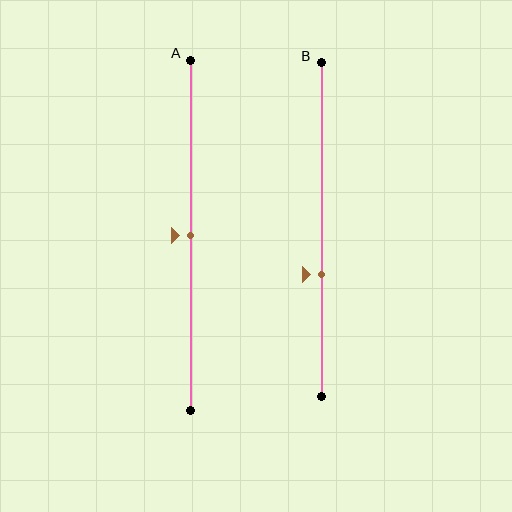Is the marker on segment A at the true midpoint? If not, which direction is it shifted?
Yes, the marker on segment A is at the true midpoint.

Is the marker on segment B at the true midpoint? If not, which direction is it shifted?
No, the marker on segment B is shifted downward by about 14% of the segment length.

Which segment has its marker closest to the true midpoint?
Segment A has its marker closest to the true midpoint.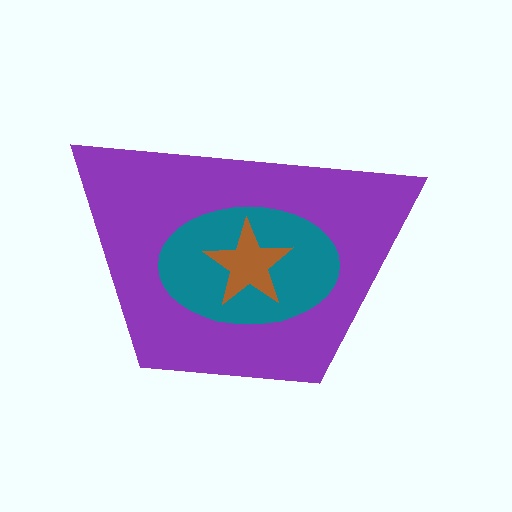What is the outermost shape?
The purple trapezoid.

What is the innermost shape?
The brown star.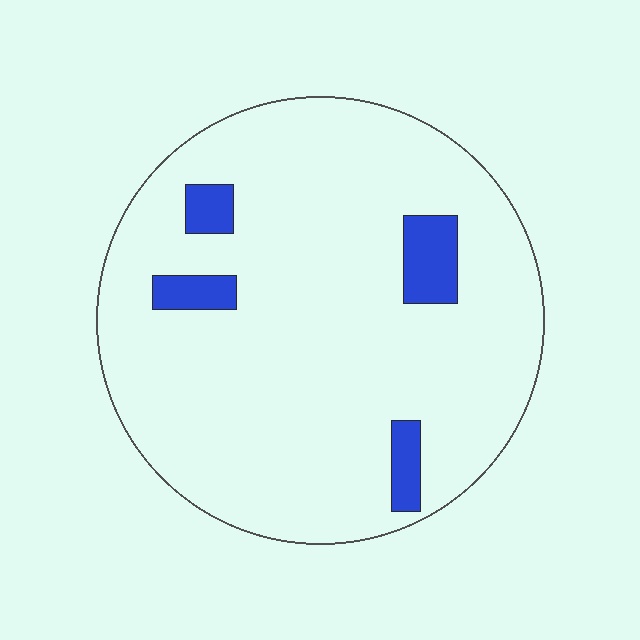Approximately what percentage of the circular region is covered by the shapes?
Approximately 10%.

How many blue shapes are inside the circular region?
4.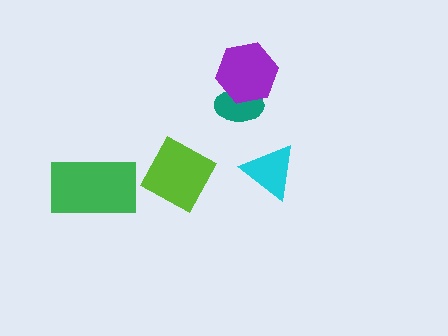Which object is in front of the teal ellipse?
The purple hexagon is in front of the teal ellipse.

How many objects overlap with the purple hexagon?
1 object overlaps with the purple hexagon.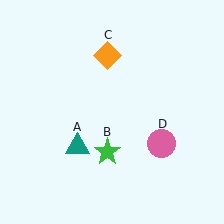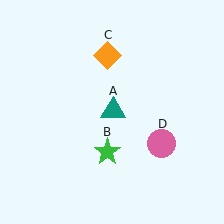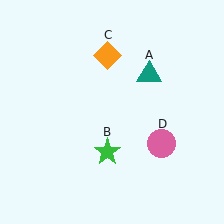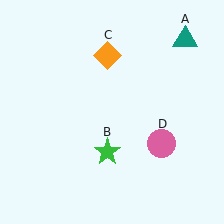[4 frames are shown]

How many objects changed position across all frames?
1 object changed position: teal triangle (object A).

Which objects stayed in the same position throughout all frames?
Green star (object B) and orange diamond (object C) and pink circle (object D) remained stationary.